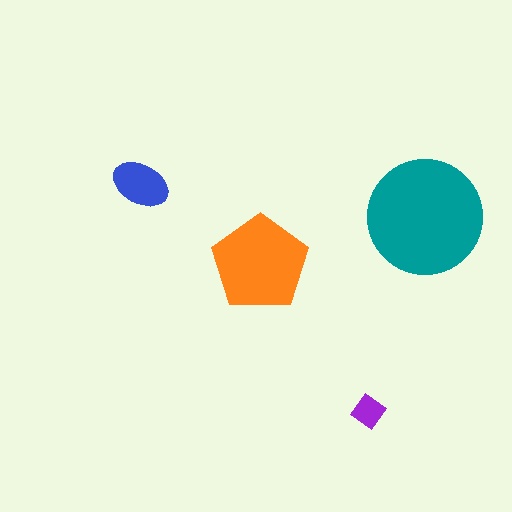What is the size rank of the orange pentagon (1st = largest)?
2nd.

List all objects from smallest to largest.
The purple diamond, the blue ellipse, the orange pentagon, the teal circle.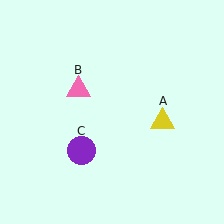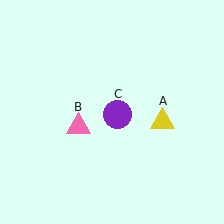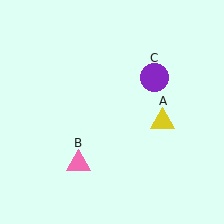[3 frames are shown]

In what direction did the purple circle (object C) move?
The purple circle (object C) moved up and to the right.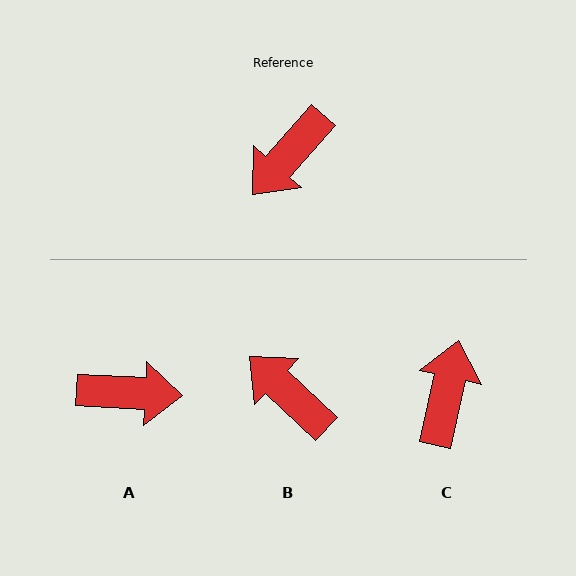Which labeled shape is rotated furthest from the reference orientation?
C, about 151 degrees away.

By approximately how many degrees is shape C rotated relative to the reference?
Approximately 151 degrees clockwise.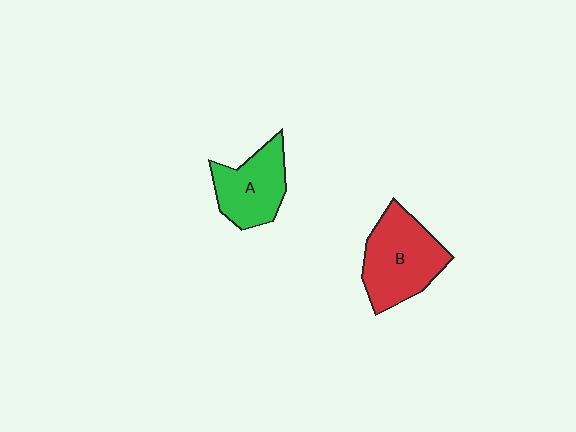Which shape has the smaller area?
Shape A (green).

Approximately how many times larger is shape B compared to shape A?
Approximately 1.3 times.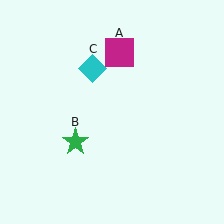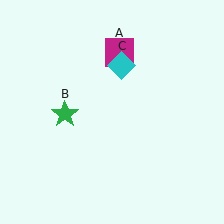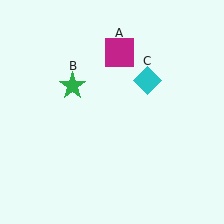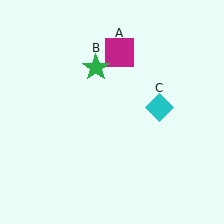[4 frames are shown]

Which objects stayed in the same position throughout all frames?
Magenta square (object A) remained stationary.